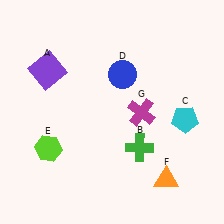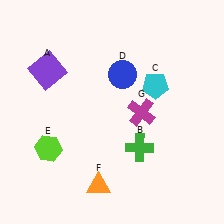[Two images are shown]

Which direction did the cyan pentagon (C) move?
The cyan pentagon (C) moved up.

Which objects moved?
The objects that moved are: the cyan pentagon (C), the orange triangle (F).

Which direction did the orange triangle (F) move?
The orange triangle (F) moved left.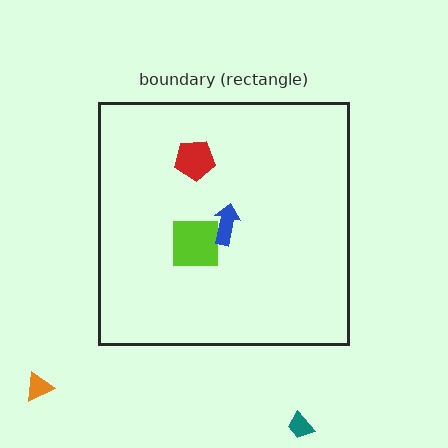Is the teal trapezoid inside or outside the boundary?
Outside.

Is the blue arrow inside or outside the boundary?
Inside.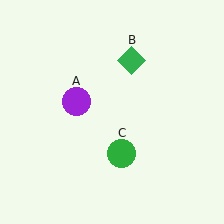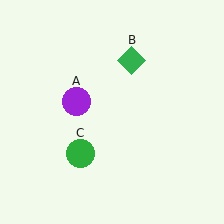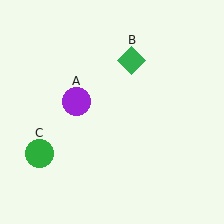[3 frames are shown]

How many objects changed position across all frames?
1 object changed position: green circle (object C).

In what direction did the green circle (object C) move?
The green circle (object C) moved left.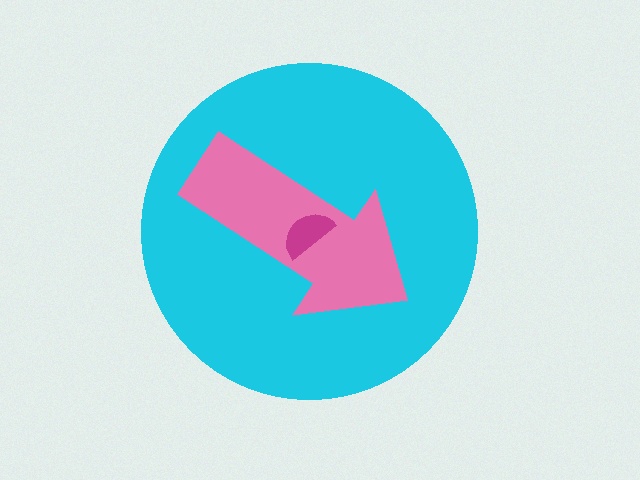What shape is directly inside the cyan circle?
The pink arrow.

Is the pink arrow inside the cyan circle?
Yes.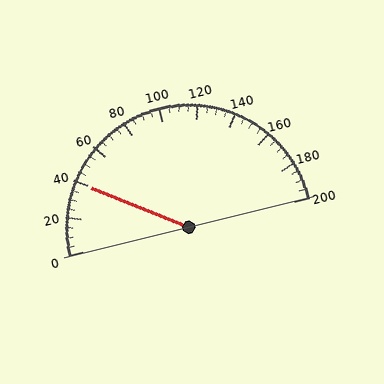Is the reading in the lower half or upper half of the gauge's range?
The reading is in the lower half of the range (0 to 200).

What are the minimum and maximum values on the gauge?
The gauge ranges from 0 to 200.